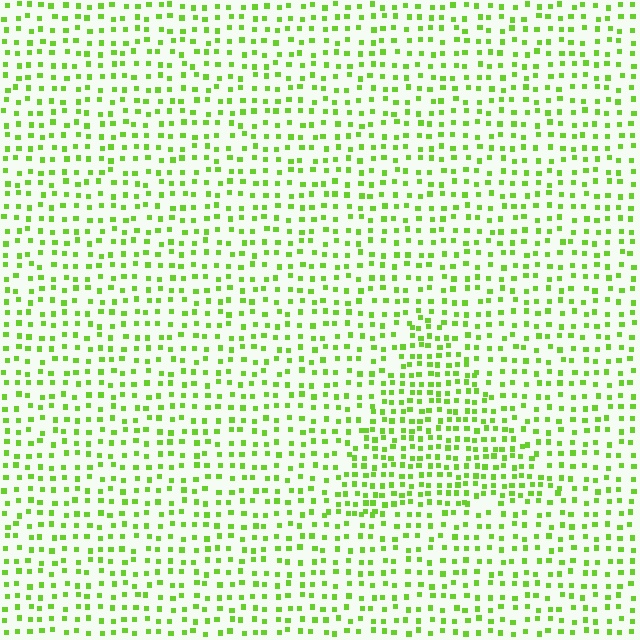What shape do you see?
I see a triangle.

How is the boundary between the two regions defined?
The boundary is defined by a change in element density (approximately 1.6x ratio). All elements are the same color, size, and shape.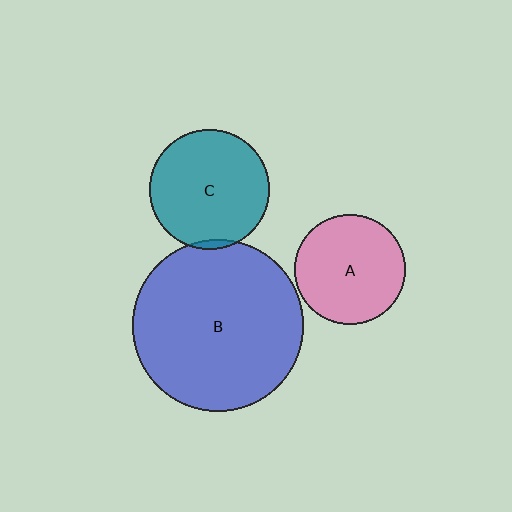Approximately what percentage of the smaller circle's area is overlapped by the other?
Approximately 5%.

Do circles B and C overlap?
Yes.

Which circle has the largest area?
Circle B (blue).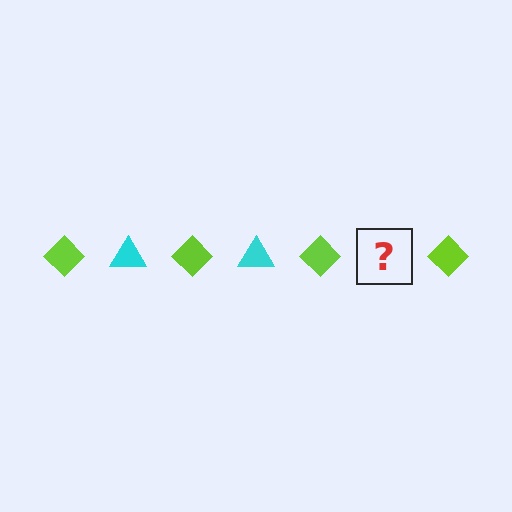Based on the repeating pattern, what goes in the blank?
The blank should be a cyan triangle.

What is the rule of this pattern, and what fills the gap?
The rule is that the pattern alternates between lime diamond and cyan triangle. The gap should be filled with a cyan triangle.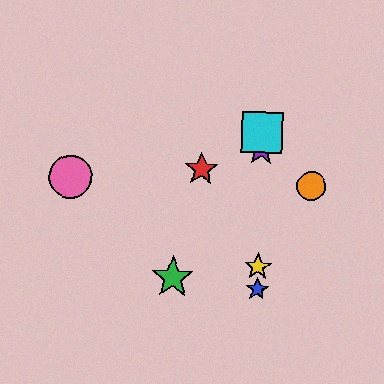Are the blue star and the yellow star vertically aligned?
Yes, both are at x≈257.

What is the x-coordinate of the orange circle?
The orange circle is at x≈311.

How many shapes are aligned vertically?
4 shapes (the blue star, the yellow star, the purple star, the cyan square) are aligned vertically.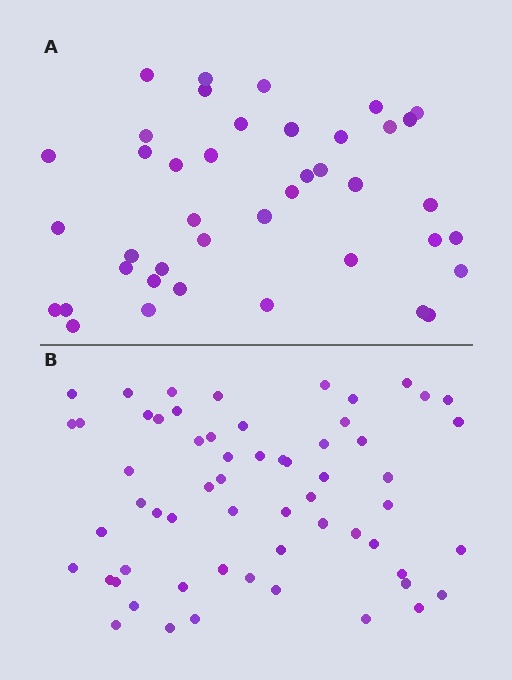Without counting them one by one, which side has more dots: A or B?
Region B (the bottom region) has more dots.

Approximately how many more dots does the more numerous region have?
Region B has approximately 20 more dots than region A.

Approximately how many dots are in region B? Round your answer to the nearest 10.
About 60 dots.